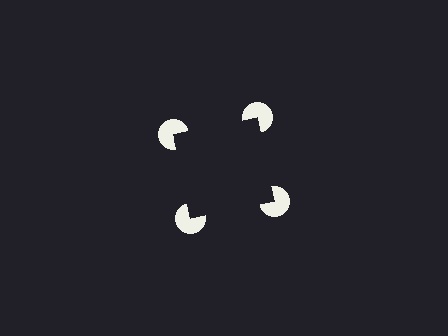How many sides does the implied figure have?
4 sides.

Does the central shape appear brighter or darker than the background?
It typically appears slightly darker than the background, even though no actual brightness change is drawn.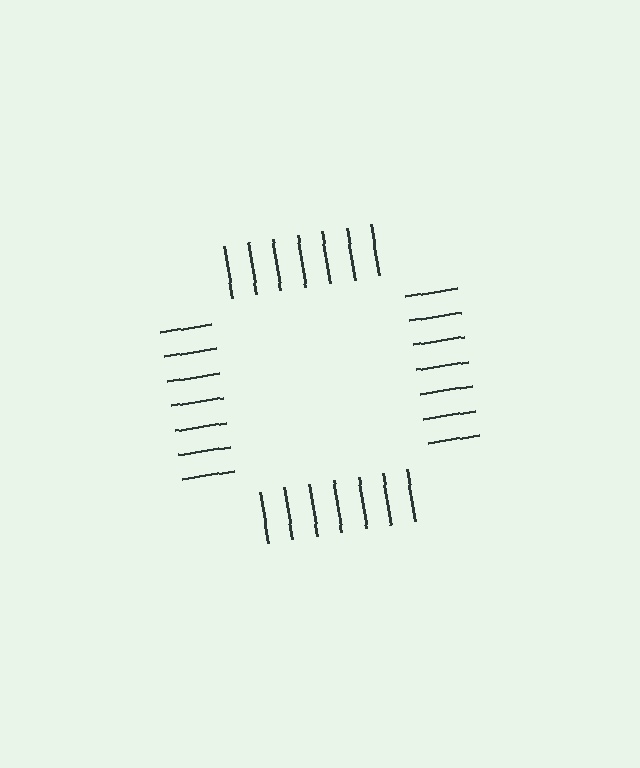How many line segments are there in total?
28 — 7 along each of the 4 edges.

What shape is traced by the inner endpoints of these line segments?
An illusory square — the line segments terminate on its edges but no continuous stroke is drawn.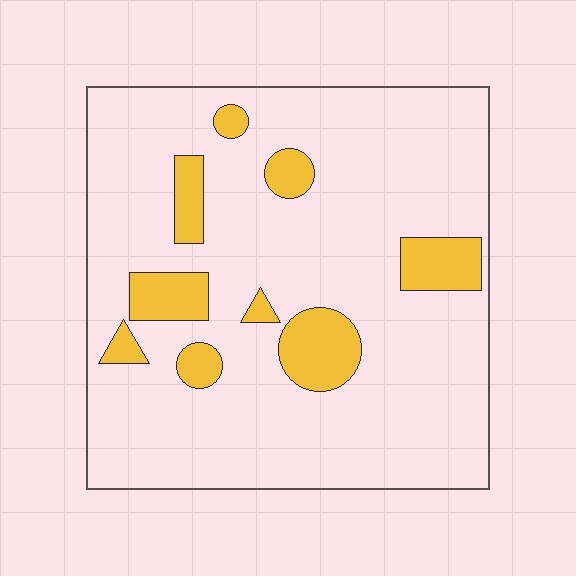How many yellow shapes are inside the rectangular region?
9.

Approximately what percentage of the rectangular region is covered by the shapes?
Approximately 15%.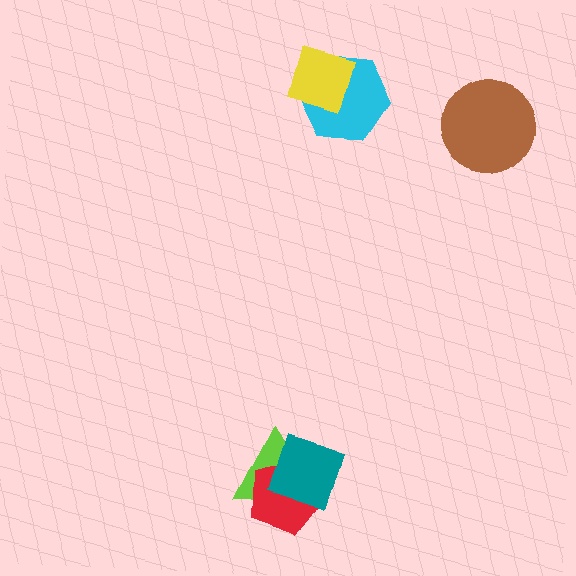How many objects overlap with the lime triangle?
2 objects overlap with the lime triangle.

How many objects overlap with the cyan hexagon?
1 object overlaps with the cyan hexagon.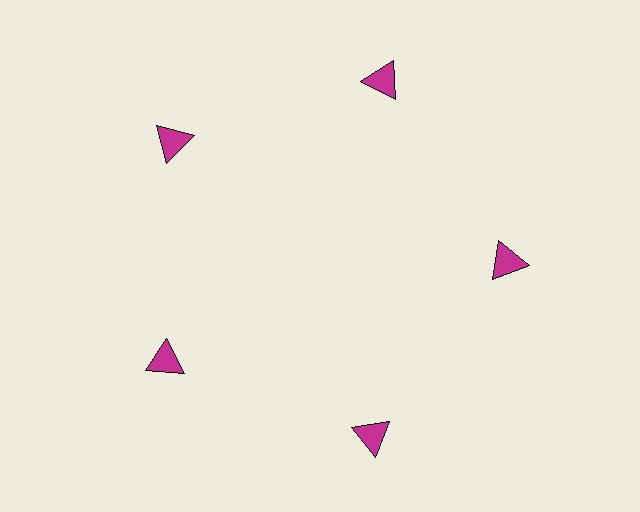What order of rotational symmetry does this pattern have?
This pattern has 5-fold rotational symmetry.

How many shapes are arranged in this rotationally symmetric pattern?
There are 5 shapes, arranged in 5 groups of 1.